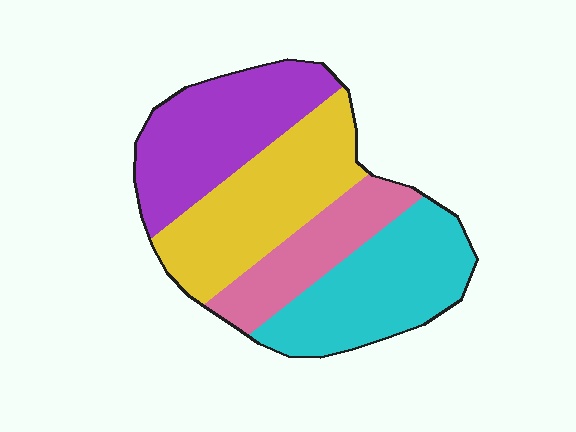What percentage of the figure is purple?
Purple covers 27% of the figure.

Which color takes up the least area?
Pink, at roughly 15%.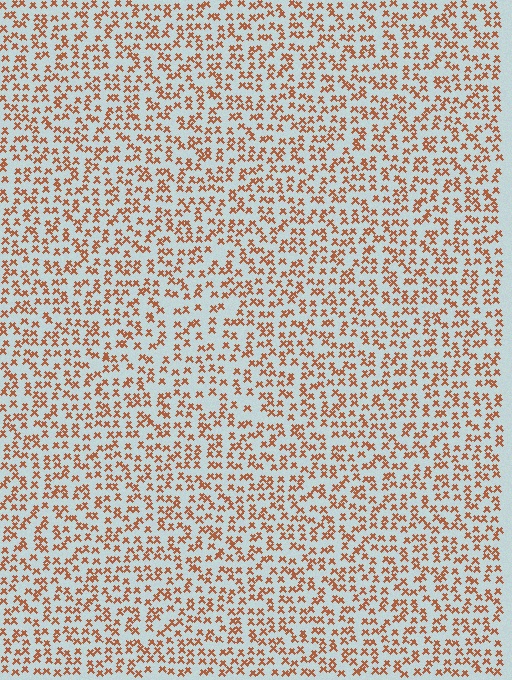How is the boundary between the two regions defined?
The boundary is defined by a change in element density (approximately 1.4x ratio). All elements are the same color, size, and shape.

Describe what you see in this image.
The image contains small brown elements arranged at two different densities. A triangle-shaped region is visible where the elements are less densely packed than the surrounding area.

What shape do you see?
I see a triangle.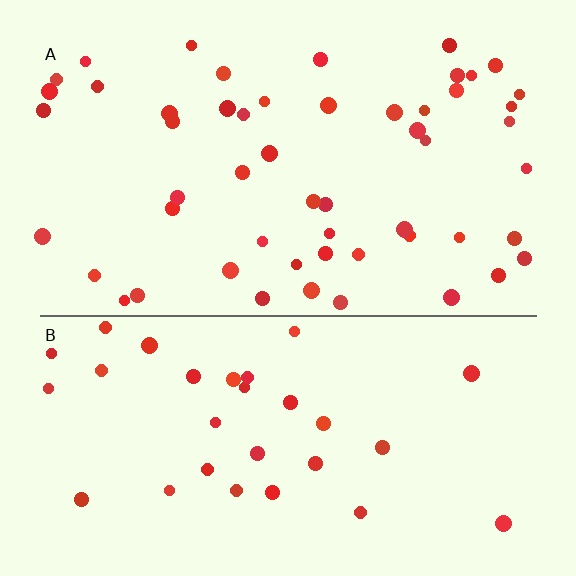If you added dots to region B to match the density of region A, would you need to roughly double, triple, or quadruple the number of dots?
Approximately double.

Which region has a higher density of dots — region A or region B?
A (the top).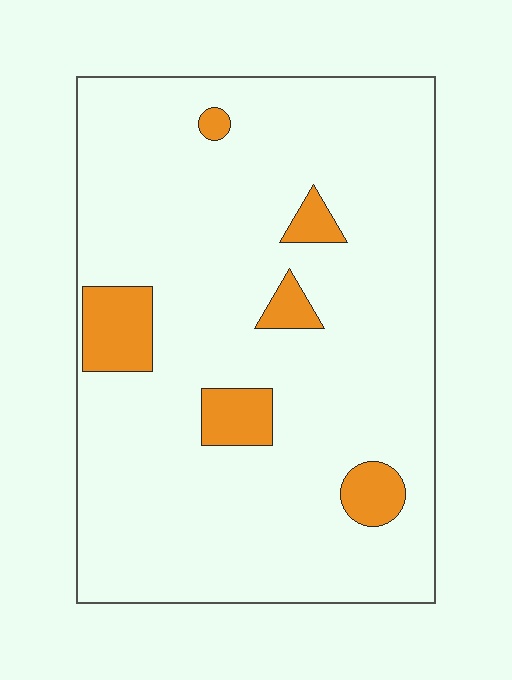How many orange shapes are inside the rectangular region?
6.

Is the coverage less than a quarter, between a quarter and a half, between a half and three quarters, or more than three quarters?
Less than a quarter.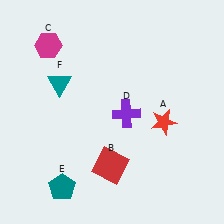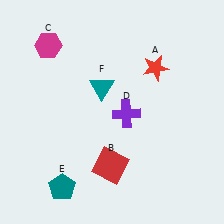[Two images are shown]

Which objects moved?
The objects that moved are: the red star (A), the teal triangle (F).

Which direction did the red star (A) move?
The red star (A) moved up.